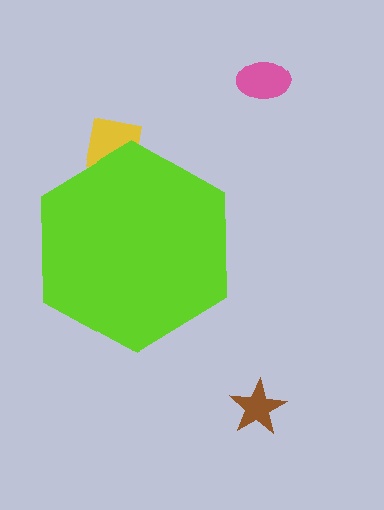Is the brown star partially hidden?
No, the brown star is fully visible.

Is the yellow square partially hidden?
Yes, the yellow square is partially hidden behind the lime hexagon.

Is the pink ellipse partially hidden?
No, the pink ellipse is fully visible.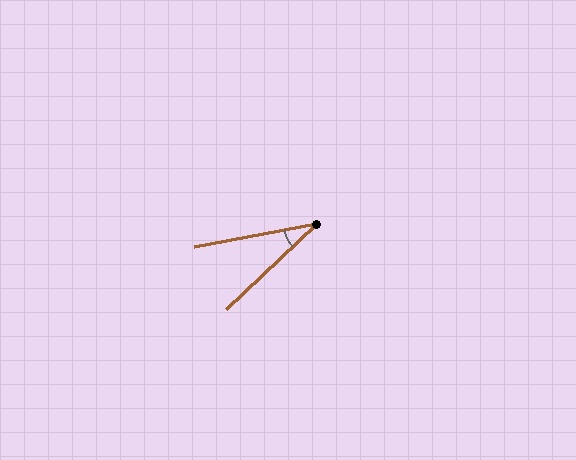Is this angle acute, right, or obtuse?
It is acute.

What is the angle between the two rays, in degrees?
Approximately 32 degrees.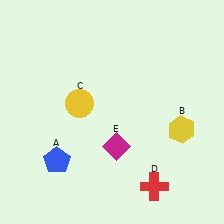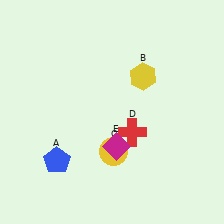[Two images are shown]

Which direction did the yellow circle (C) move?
The yellow circle (C) moved down.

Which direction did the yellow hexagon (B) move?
The yellow hexagon (B) moved up.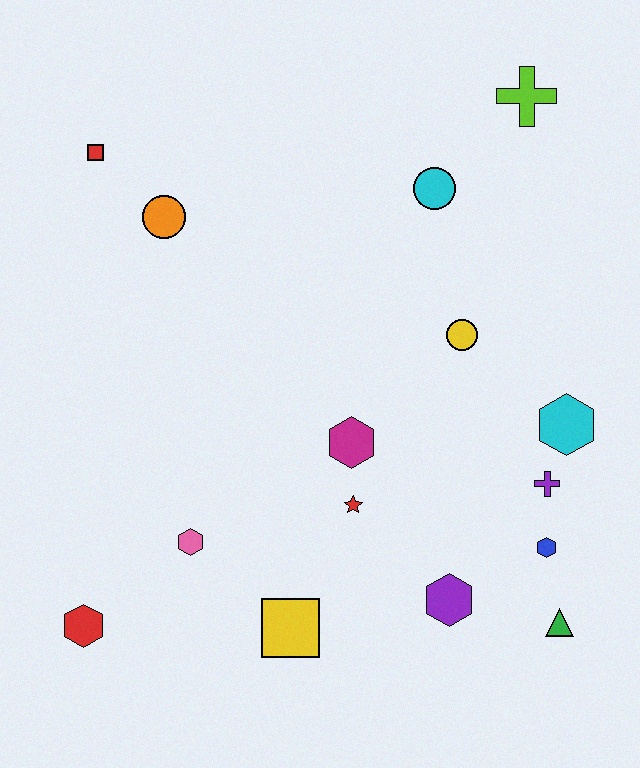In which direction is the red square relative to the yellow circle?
The red square is to the left of the yellow circle.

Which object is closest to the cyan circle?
The lime cross is closest to the cyan circle.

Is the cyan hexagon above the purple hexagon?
Yes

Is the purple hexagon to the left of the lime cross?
Yes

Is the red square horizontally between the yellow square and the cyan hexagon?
No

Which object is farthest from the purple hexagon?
The red square is farthest from the purple hexagon.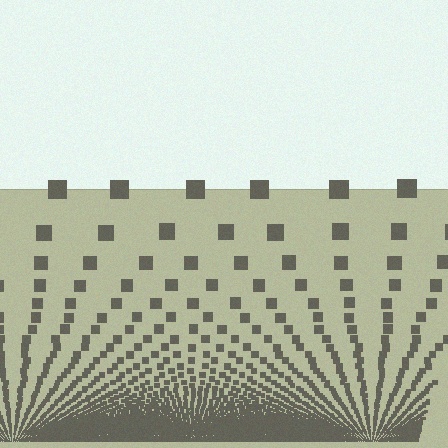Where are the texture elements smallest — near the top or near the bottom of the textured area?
Near the bottom.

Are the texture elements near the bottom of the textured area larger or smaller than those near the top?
Smaller. The gradient is inverted — elements near the bottom are smaller and denser.